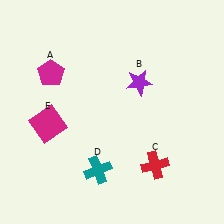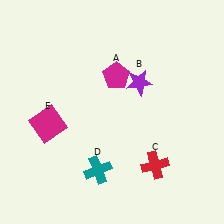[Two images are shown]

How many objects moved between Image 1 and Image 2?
1 object moved between the two images.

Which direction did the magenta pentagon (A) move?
The magenta pentagon (A) moved right.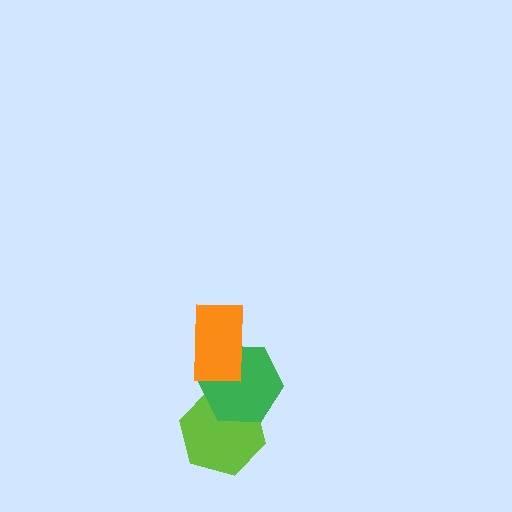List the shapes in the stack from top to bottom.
From top to bottom: the orange rectangle, the green hexagon, the lime hexagon.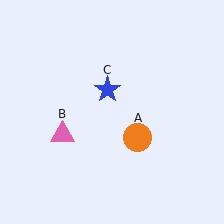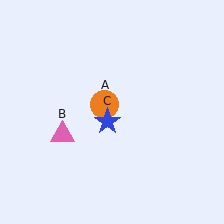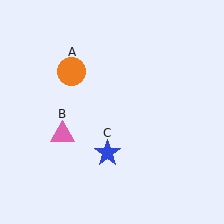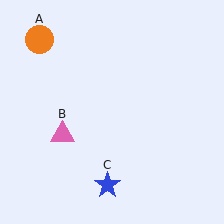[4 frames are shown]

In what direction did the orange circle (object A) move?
The orange circle (object A) moved up and to the left.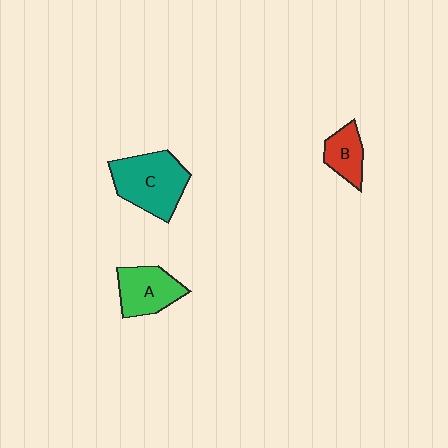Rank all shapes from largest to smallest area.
From largest to smallest: C (teal), A (green), B (red).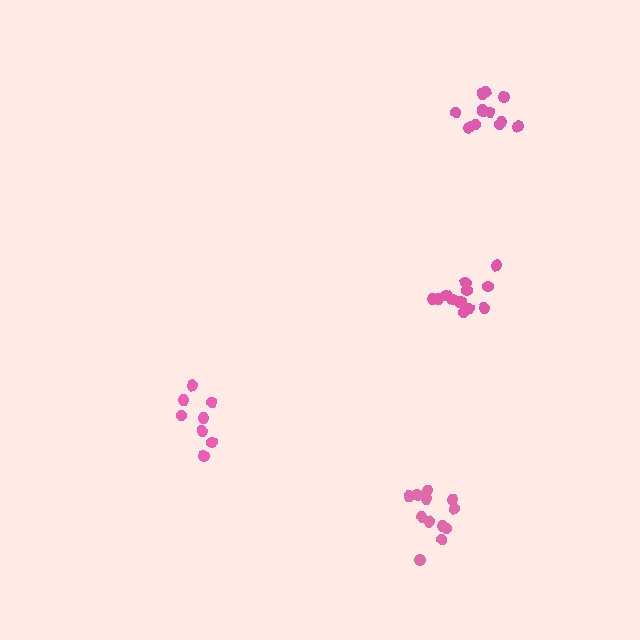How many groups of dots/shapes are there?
There are 4 groups.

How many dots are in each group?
Group 1: 13 dots, Group 2: 12 dots, Group 3: 8 dots, Group 4: 12 dots (45 total).